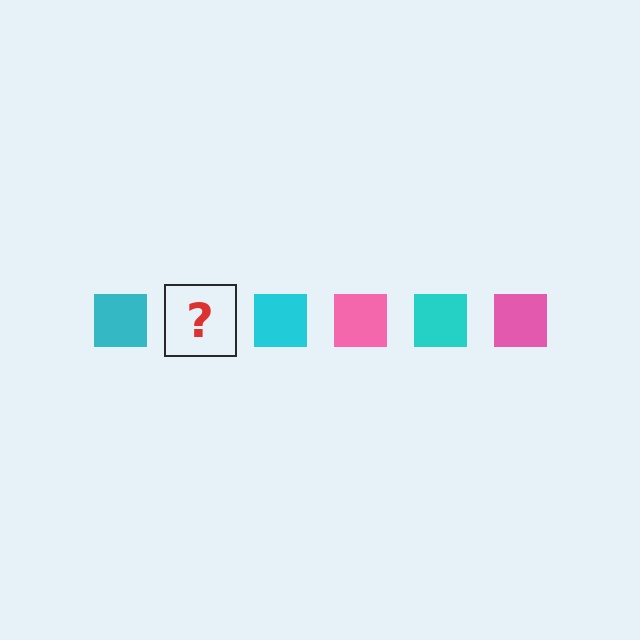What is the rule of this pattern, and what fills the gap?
The rule is that the pattern cycles through cyan, pink squares. The gap should be filled with a pink square.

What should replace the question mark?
The question mark should be replaced with a pink square.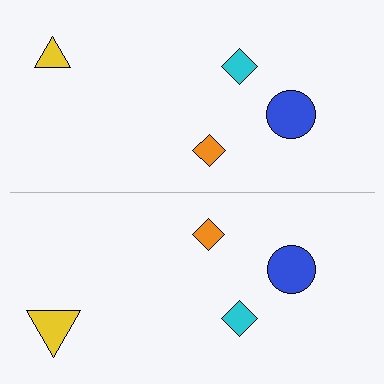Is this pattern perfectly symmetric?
No, the pattern is not perfectly symmetric. The yellow triangle on the bottom side has a different size than its mirror counterpart.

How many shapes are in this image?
There are 8 shapes in this image.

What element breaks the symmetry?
The yellow triangle on the bottom side has a different size than its mirror counterpart.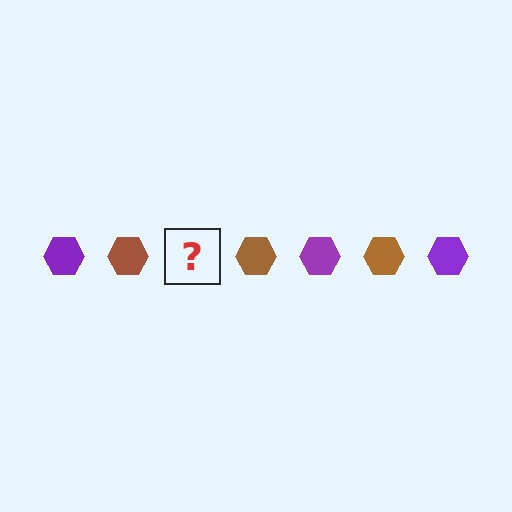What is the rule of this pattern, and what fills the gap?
The rule is that the pattern cycles through purple, brown hexagons. The gap should be filled with a purple hexagon.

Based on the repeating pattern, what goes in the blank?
The blank should be a purple hexagon.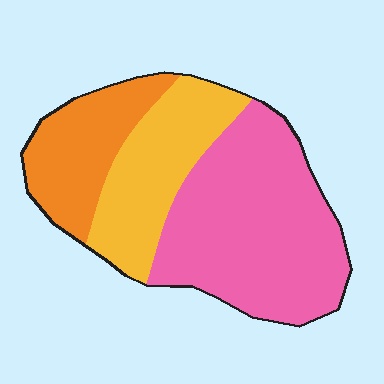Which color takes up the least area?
Orange, at roughly 20%.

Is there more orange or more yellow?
Yellow.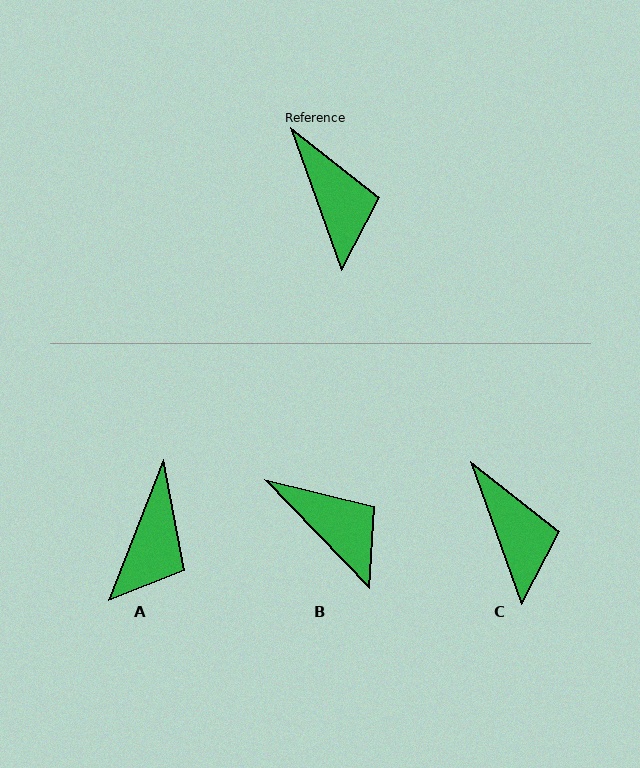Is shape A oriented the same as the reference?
No, it is off by about 41 degrees.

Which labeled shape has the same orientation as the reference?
C.